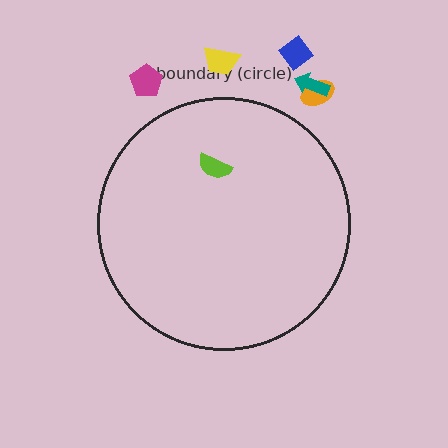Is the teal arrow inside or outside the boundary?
Outside.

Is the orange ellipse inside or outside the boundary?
Outside.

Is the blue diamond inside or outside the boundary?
Outside.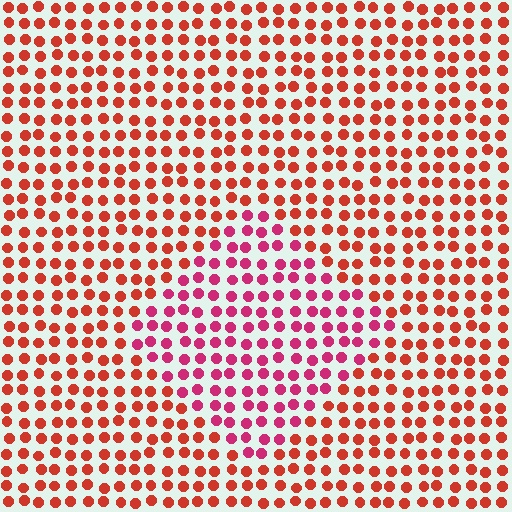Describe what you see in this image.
The image is filled with small red elements in a uniform arrangement. A diamond-shaped region is visible where the elements are tinted to a slightly different hue, forming a subtle color boundary.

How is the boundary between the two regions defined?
The boundary is defined purely by a slight shift in hue (about 33 degrees). Spacing, size, and orientation are identical on both sides.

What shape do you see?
I see a diamond.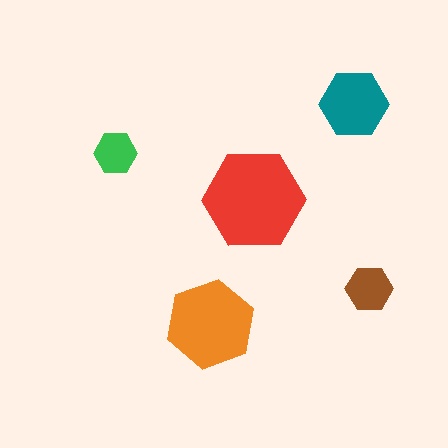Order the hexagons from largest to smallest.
the red one, the orange one, the teal one, the brown one, the green one.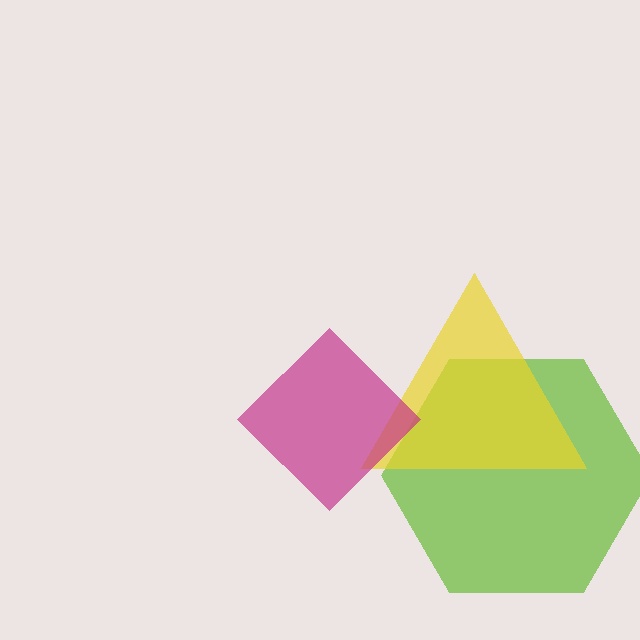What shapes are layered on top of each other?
The layered shapes are: a lime hexagon, a yellow triangle, a magenta diamond.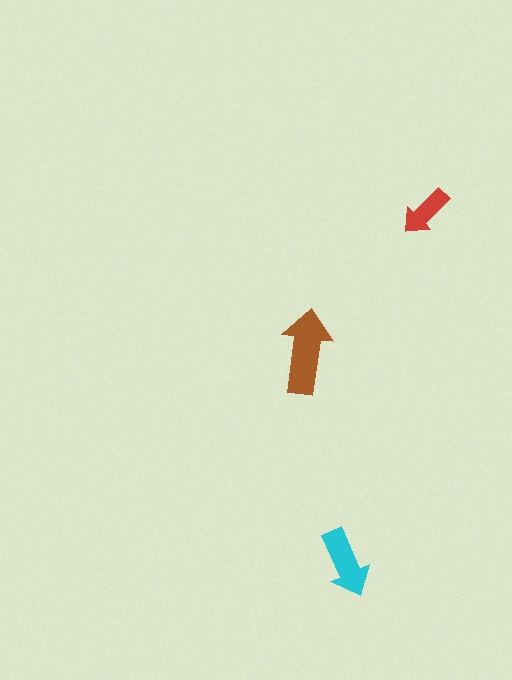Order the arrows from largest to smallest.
the brown one, the cyan one, the red one.